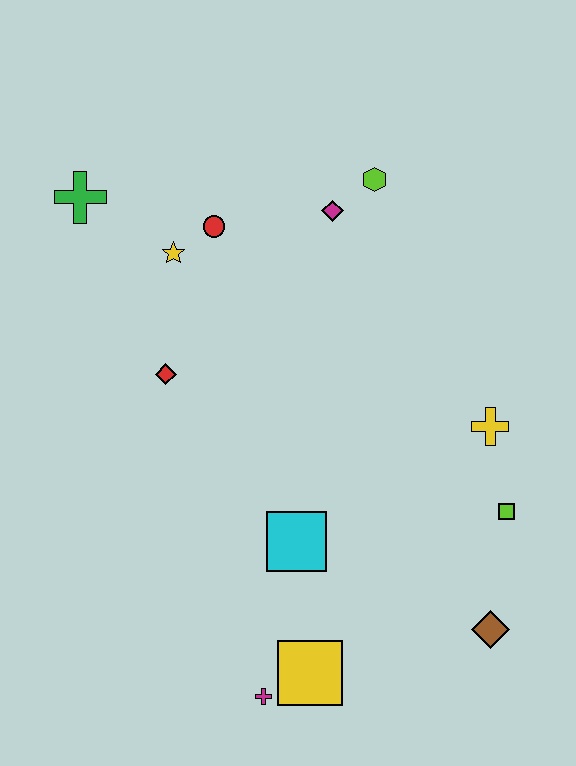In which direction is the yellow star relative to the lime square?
The yellow star is to the left of the lime square.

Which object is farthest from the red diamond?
The brown diamond is farthest from the red diamond.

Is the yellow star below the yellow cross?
No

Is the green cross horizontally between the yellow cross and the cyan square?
No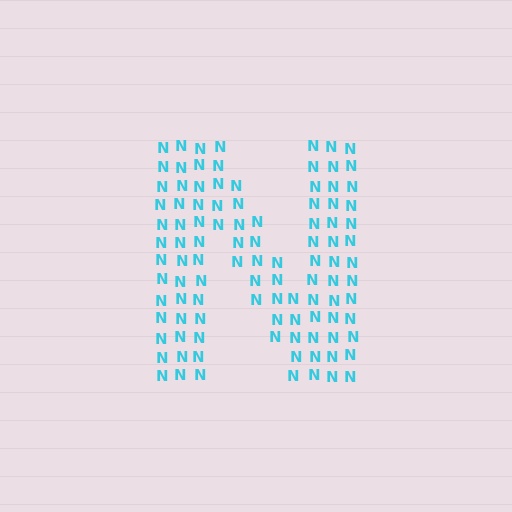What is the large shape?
The large shape is the letter N.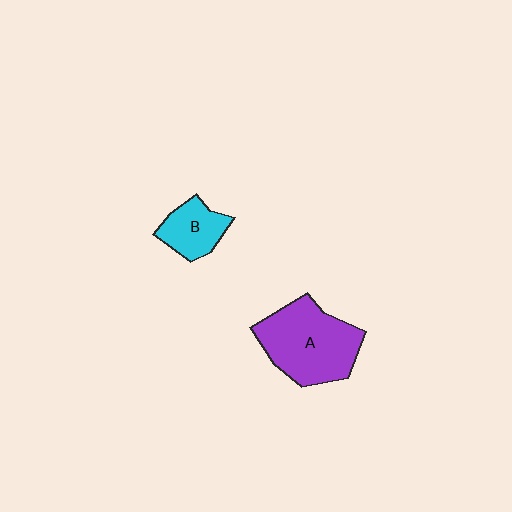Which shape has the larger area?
Shape A (purple).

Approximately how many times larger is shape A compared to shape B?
Approximately 2.2 times.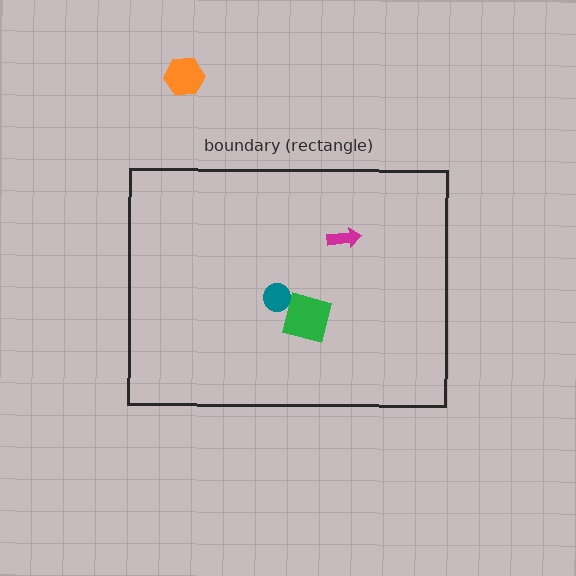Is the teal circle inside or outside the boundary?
Inside.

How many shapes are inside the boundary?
3 inside, 1 outside.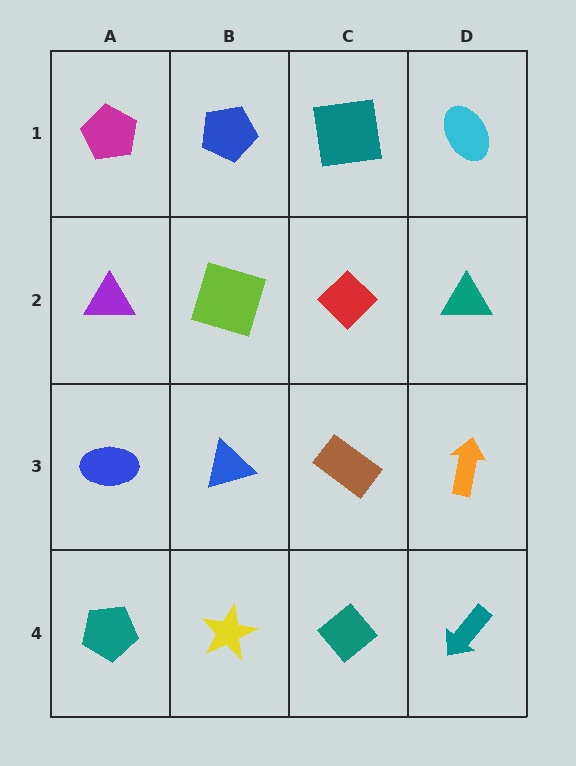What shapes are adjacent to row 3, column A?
A purple triangle (row 2, column A), a teal pentagon (row 4, column A), a blue triangle (row 3, column B).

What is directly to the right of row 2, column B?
A red diamond.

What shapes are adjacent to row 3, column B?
A lime square (row 2, column B), a yellow star (row 4, column B), a blue ellipse (row 3, column A), a brown rectangle (row 3, column C).